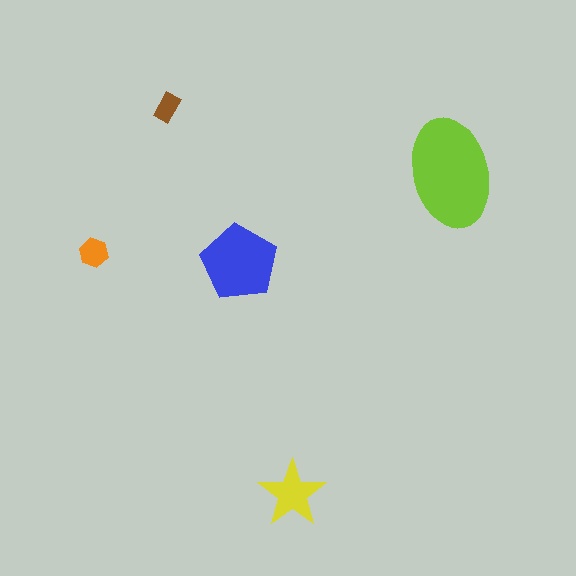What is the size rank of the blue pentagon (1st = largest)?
2nd.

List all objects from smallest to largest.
The brown rectangle, the orange hexagon, the yellow star, the blue pentagon, the lime ellipse.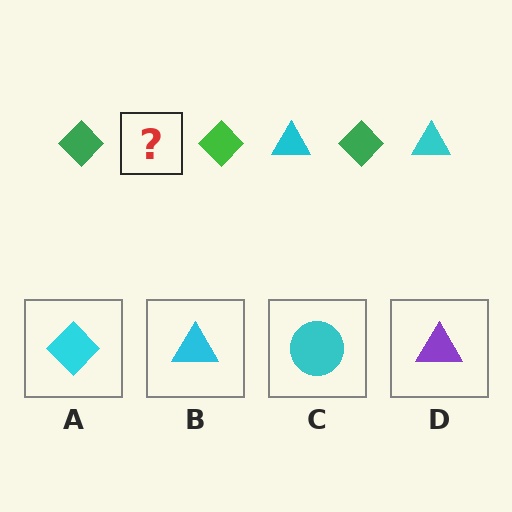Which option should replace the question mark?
Option B.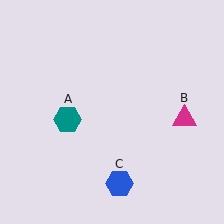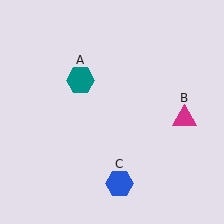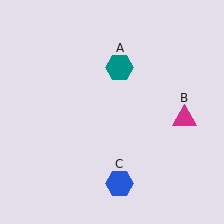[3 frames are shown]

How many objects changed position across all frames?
1 object changed position: teal hexagon (object A).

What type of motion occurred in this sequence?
The teal hexagon (object A) rotated clockwise around the center of the scene.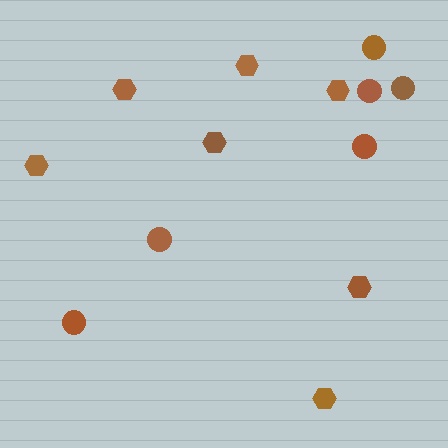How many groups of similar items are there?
There are 2 groups: one group of circles (6) and one group of hexagons (7).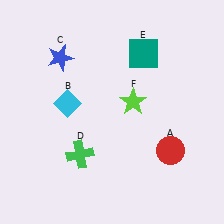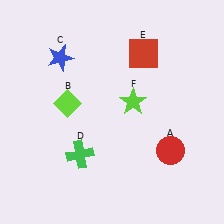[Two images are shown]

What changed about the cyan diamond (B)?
In Image 1, B is cyan. In Image 2, it changed to lime.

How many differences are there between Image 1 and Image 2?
There are 2 differences between the two images.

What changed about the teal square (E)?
In Image 1, E is teal. In Image 2, it changed to red.